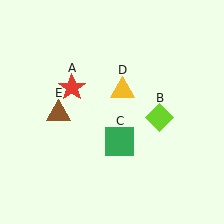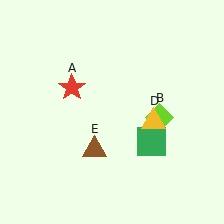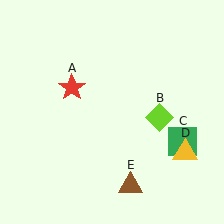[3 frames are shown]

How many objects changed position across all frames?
3 objects changed position: green square (object C), yellow triangle (object D), brown triangle (object E).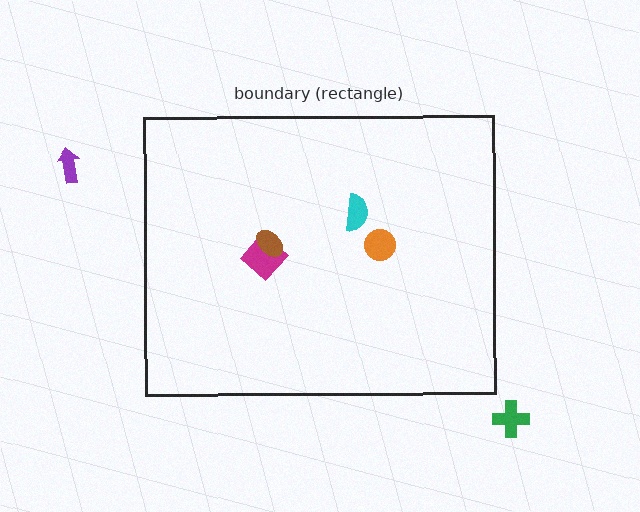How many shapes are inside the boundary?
4 inside, 2 outside.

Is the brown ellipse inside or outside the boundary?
Inside.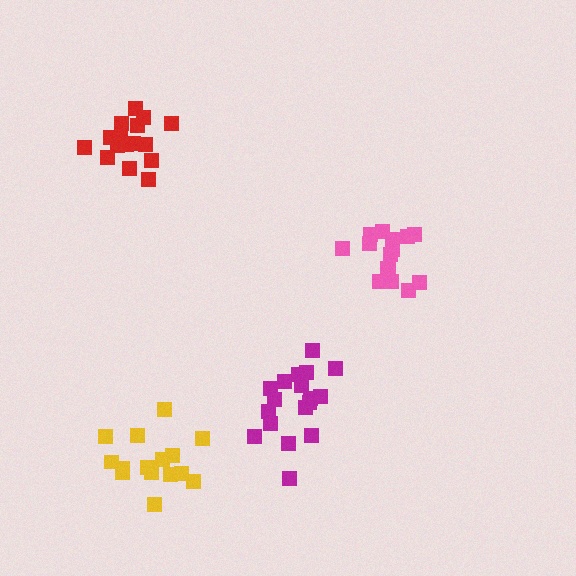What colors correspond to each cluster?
The clusters are colored: pink, red, magenta, yellow.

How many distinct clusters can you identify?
There are 4 distinct clusters.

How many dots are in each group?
Group 1: 15 dots, Group 2: 16 dots, Group 3: 18 dots, Group 4: 16 dots (65 total).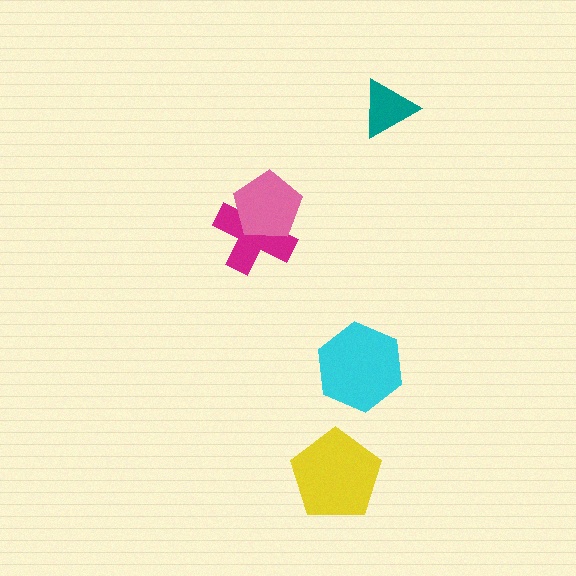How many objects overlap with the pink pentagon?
1 object overlaps with the pink pentagon.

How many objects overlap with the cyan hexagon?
0 objects overlap with the cyan hexagon.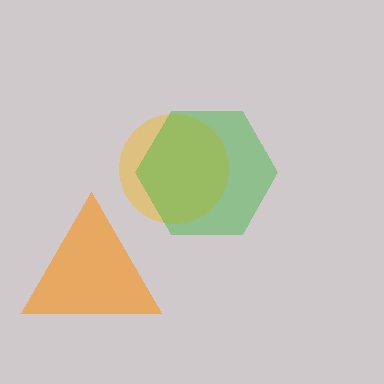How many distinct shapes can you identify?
There are 3 distinct shapes: a yellow circle, a green hexagon, an orange triangle.